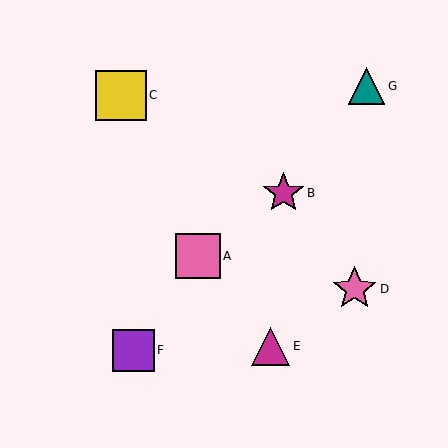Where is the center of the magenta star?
The center of the magenta star is at (284, 193).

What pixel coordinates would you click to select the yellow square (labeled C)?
Click at (121, 95) to select the yellow square C.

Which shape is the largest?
The yellow square (labeled C) is the largest.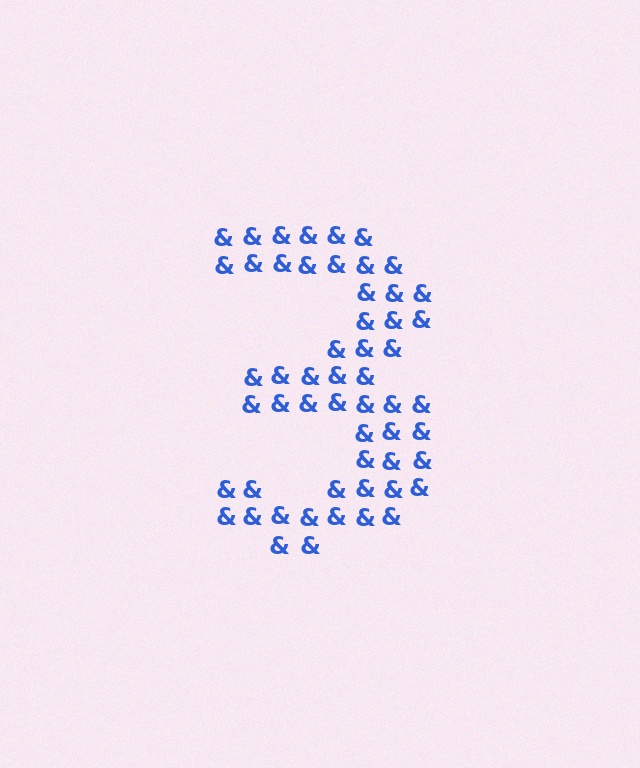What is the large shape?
The large shape is the digit 3.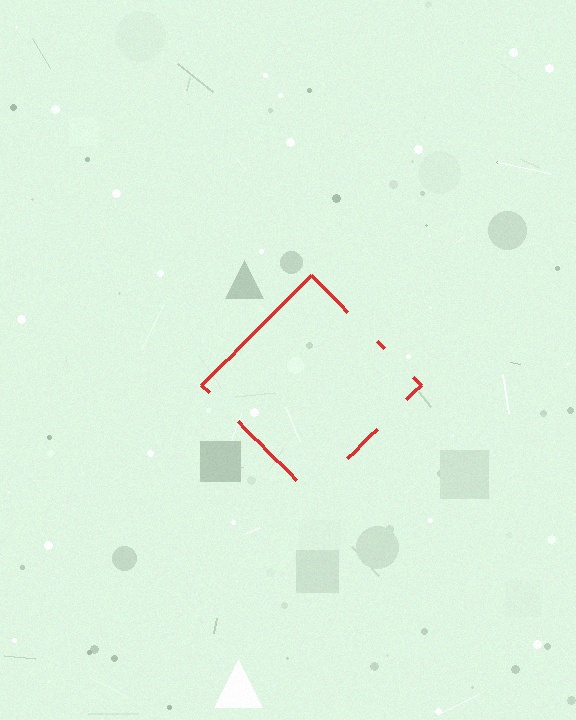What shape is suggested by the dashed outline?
The dashed outline suggests a diamond.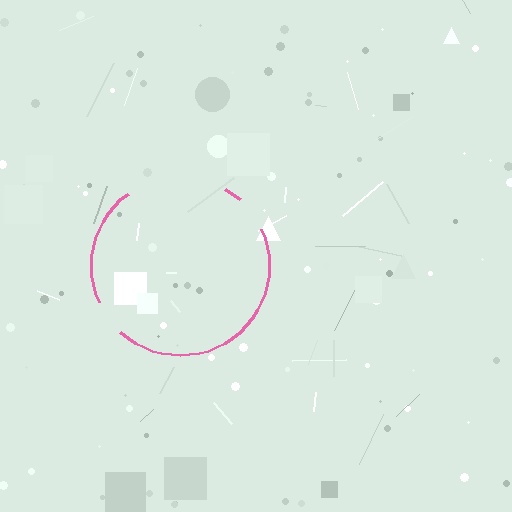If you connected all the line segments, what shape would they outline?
They would outline a circle.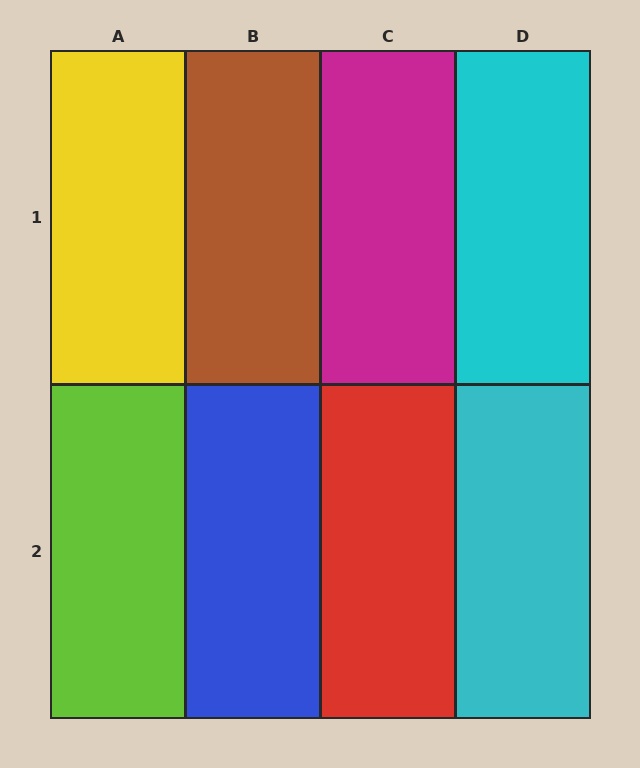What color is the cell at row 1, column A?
Yellow.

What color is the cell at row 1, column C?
Magenta.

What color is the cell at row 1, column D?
Cyan.